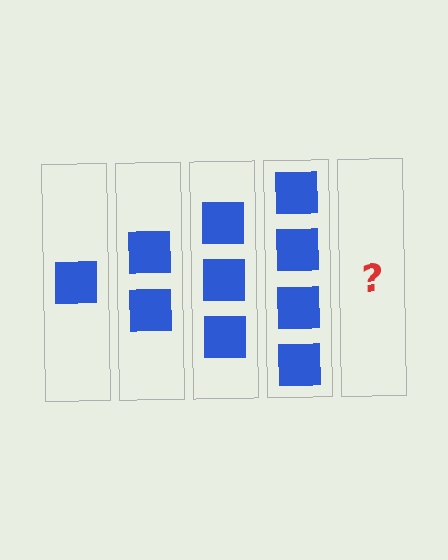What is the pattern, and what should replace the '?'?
The pattern is that each step adds one more square. The '?' should be 5 squares.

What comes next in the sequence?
The next element should be 5 squares.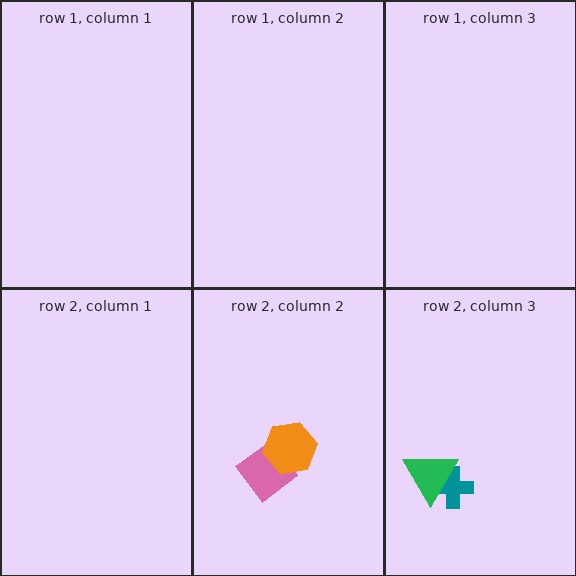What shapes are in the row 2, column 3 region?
The teal cross, the green triangle.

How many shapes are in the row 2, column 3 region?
2.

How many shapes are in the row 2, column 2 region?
2.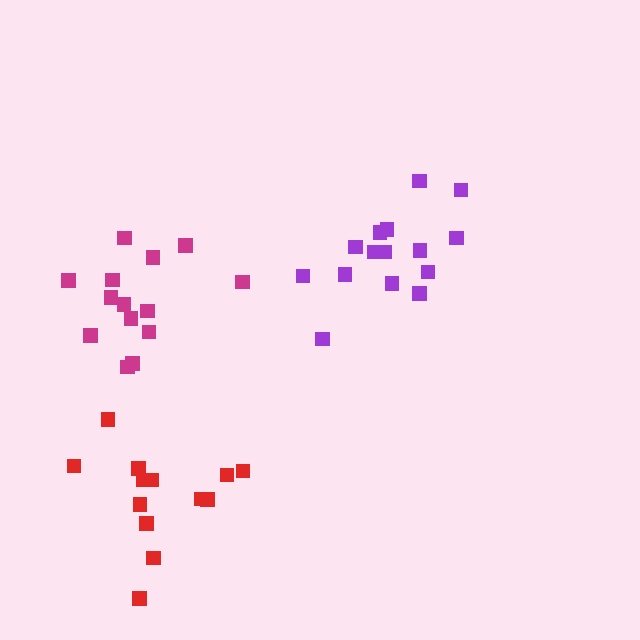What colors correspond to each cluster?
The clusters are colored: magenta, red, purple.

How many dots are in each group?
Group 1: 14 dots, Group 2: 13 dots, Group 3: 15 dots (42 total).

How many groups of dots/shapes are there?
There are 3 groups.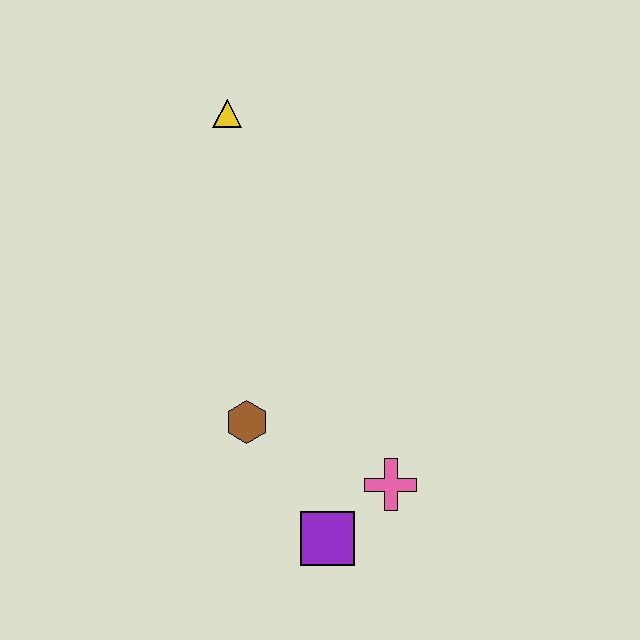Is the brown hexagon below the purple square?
No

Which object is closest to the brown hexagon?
The purple square is closest to the brown hexagon.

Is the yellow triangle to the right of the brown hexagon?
No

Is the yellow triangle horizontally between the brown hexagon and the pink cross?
No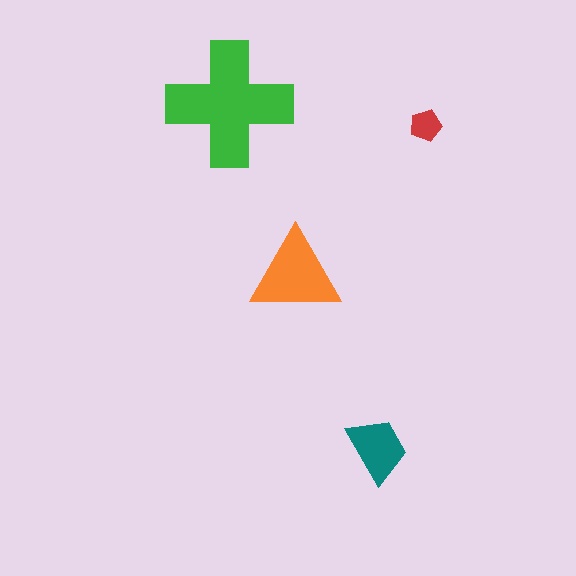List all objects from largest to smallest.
The green cross, the orange triangle, the teal trapezoid, the red pentagon.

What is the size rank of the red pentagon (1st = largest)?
4th.